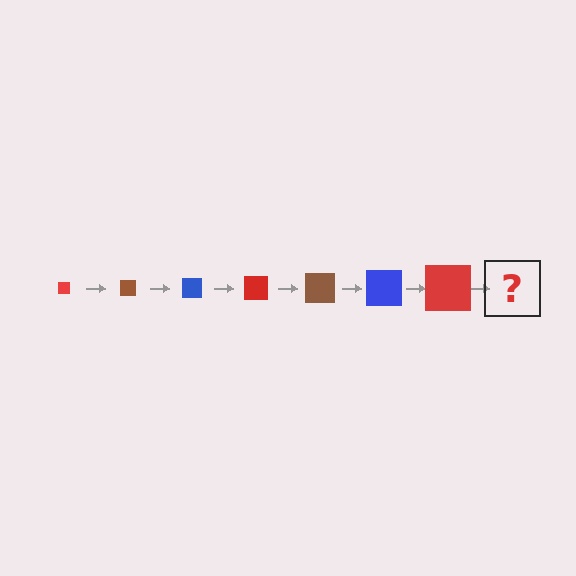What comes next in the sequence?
The next element should be a brown square, larger than the previous one.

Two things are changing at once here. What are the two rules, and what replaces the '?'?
The two rules are that the square grows larger each step and the color cycles through red, brown, and blue. The '?' should be a brown square, larger than the previous one.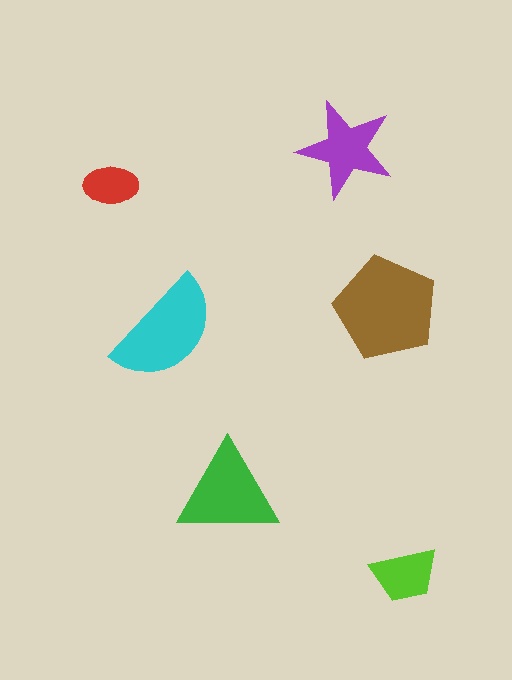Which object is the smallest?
The red ellipse.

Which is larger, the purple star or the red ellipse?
The purple star.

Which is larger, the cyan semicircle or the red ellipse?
The cyan semicircle.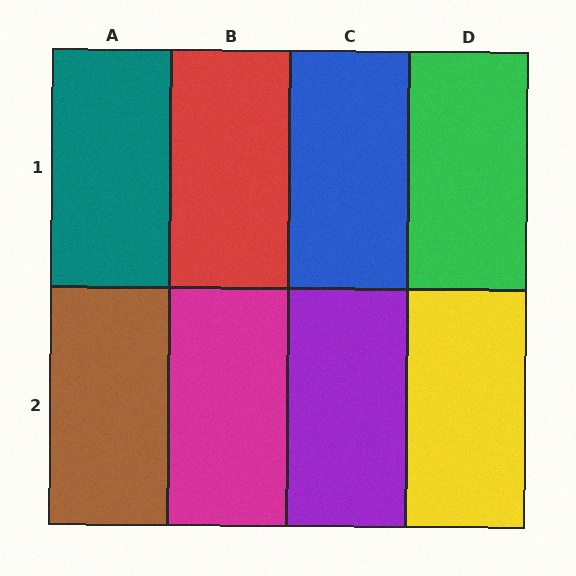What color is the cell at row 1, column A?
Teal.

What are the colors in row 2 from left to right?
Brown, magenta, purple, yellow.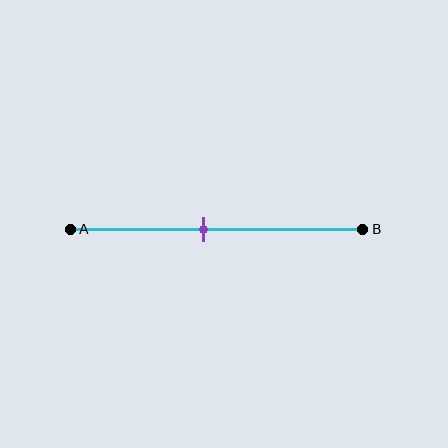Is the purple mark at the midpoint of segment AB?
No, the mark is at about 45% from A, not at the 50% midpoint.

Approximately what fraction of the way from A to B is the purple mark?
The purple mark is approximately 45% of the way from A to B.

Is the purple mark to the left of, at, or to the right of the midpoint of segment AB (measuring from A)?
The purple mark is to the left of the midpoint of segment AB.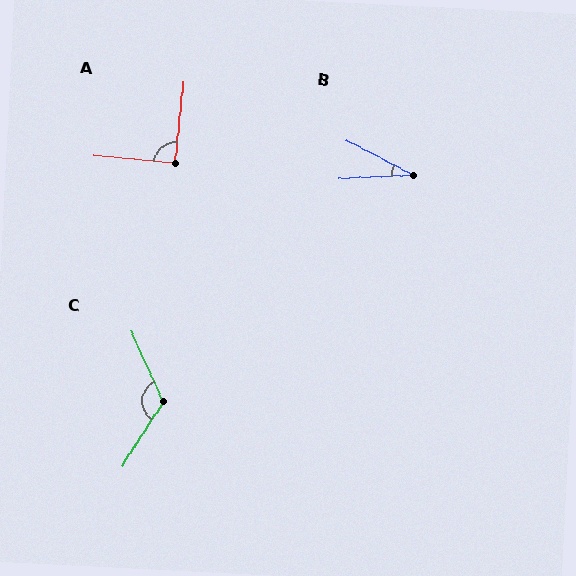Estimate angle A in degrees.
Approximately 91 degrees.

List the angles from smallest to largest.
B (31°), A (91°), C (123°).